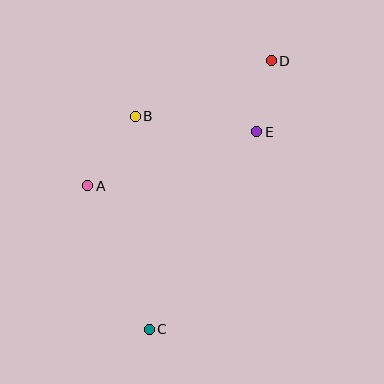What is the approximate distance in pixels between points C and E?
The distance between C and E is approximately 225 pixels.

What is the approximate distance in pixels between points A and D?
The distance between A and D is approximately 222 pixels.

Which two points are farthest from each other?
Points C and D are farthest from each other.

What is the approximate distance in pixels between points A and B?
The distance between A and B is approximately 84 pixels.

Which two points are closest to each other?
Points D and E are closest to each other.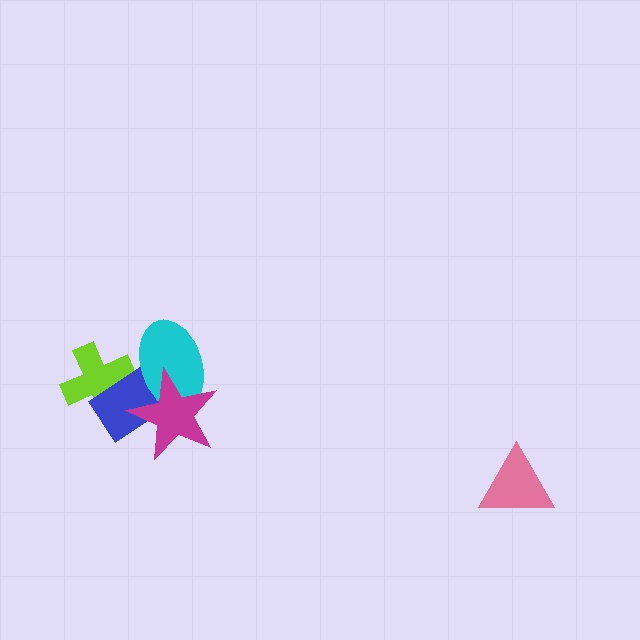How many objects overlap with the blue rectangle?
3 objects overlap with the blue rectangle.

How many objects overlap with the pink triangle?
0 objects overlap with the pink triangle.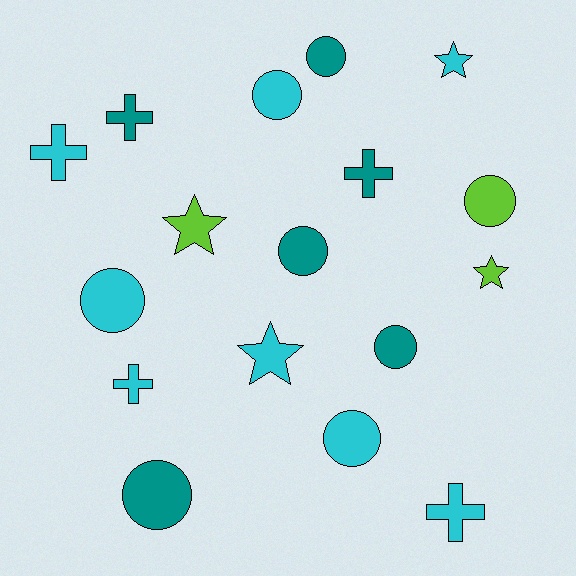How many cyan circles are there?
There are 3 cyan circles.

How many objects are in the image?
There are 17 objects.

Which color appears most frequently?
Cyan, with 8 objects.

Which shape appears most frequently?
Circle, with 8 objects.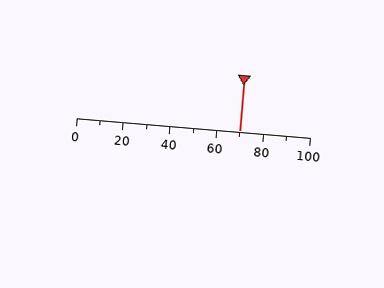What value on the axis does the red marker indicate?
The marker indicates approximately 70.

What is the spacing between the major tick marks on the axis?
The major ticks are spaced 20 apart.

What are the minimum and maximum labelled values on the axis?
The axis runs from 0 to 100.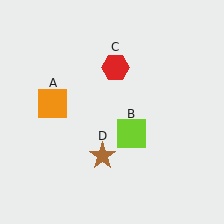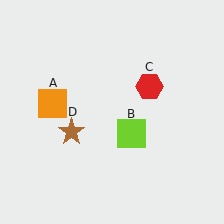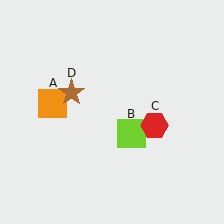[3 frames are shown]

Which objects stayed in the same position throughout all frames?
Orange square (object A) and lime square (object B) remained stationary.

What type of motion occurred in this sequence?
The red hexagon (object C), brown star (object D) rotated clockwise around the center of the scene.